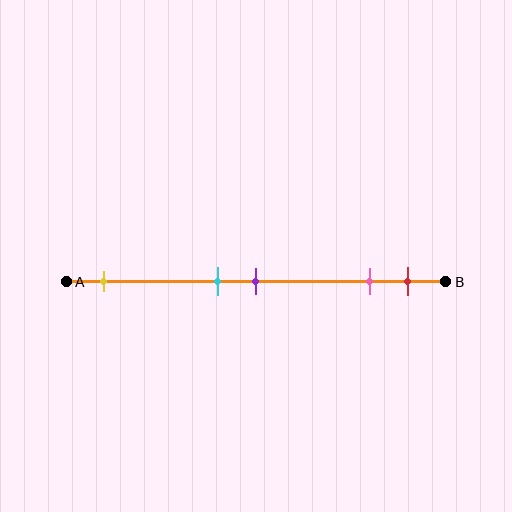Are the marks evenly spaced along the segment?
No, the marks are not evenly spaced.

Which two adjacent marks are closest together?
The cyan and purple marks are the closest adjacent pair.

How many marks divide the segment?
There are 5 marks dividing the segment.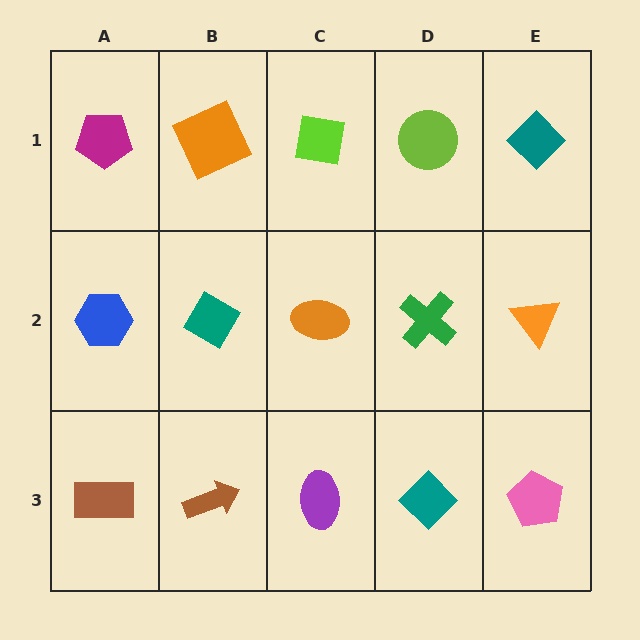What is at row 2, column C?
An orange ellipse.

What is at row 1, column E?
A teal diamond.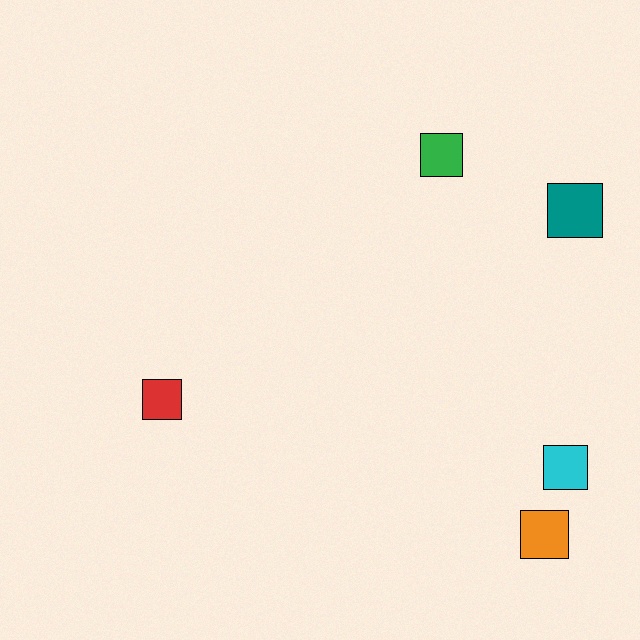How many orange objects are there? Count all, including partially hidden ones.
There is 1 orange object.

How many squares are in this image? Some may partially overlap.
There are 5 squares.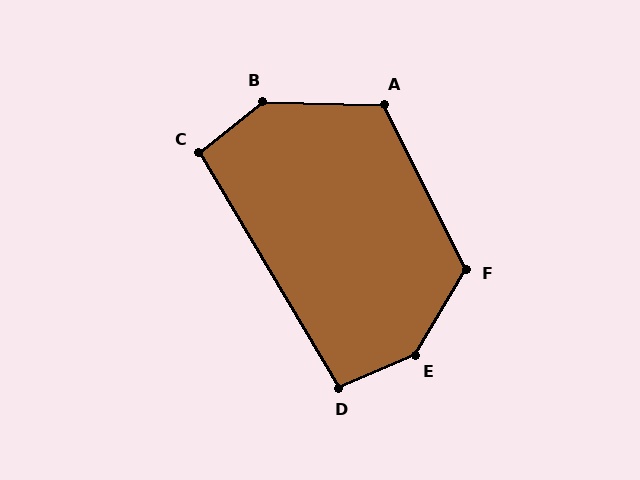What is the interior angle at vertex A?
Approximately 118 degrees (obtuse).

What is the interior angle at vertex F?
Approximately 122 degrees (obtuse).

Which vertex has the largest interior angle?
E, at approximately 144 degrees.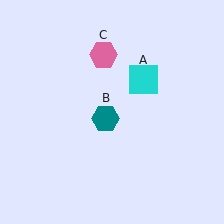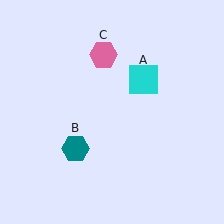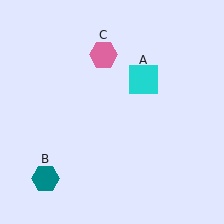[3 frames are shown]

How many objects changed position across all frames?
1 object changed position: teal hexagon (object B).